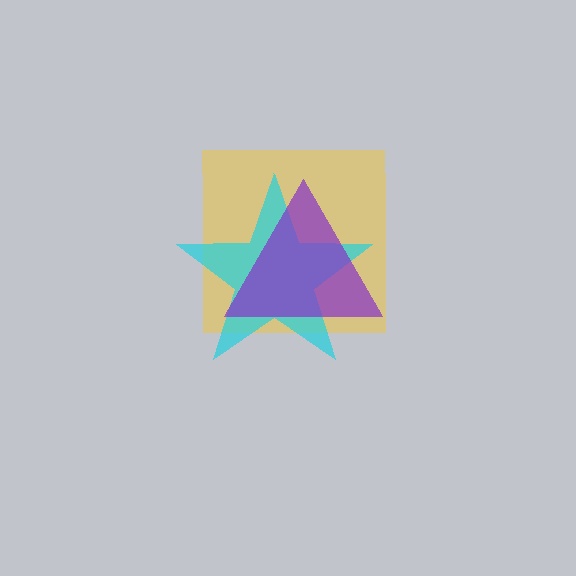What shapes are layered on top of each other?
The layered shapes are: a yellow square, a cyan star, a purple triangle.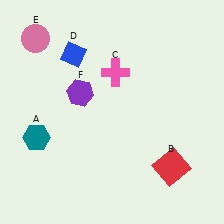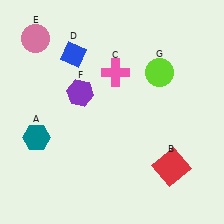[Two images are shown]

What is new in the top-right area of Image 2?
A lime circle (G) was added in the top-right area of Image 2.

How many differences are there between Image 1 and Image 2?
There is 1 difference between the two images.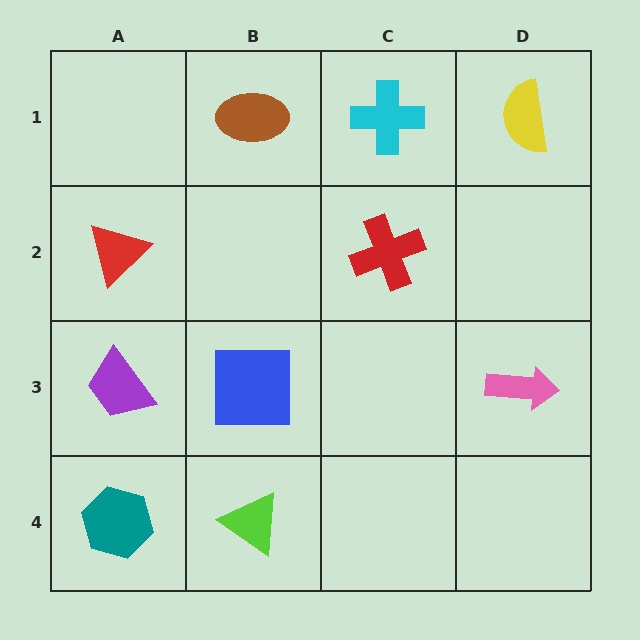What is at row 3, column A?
A purple trapezoid.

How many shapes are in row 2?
2 shapes.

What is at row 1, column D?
A yellow semicircle.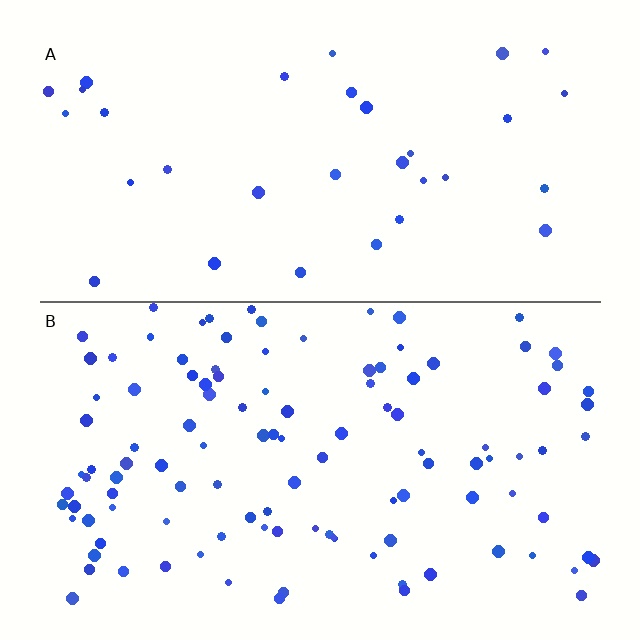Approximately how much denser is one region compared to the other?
Approximately 3.4× — region B over region A.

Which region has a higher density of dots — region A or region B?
B (the bottom).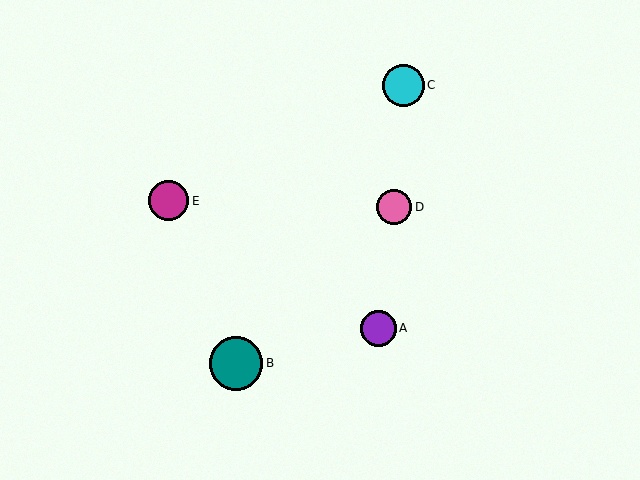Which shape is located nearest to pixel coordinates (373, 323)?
The purple circle (labeled A) at (378, 328) is nearest to that location.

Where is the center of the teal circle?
The center of the teal circle is at (236, 363).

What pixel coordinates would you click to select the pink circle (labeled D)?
Click at (394, 207) to select the pink circle D.